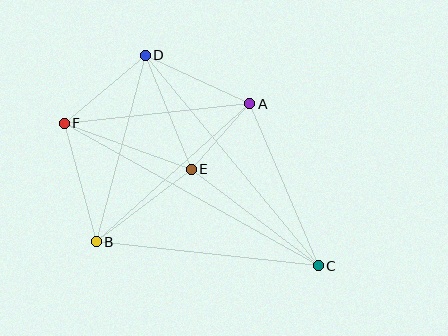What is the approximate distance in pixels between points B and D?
The distance between B and D is approximately 193 pixels.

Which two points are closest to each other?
Points A and E are closest to each other.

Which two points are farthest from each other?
Points C and F are farthest from each other.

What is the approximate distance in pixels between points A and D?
The distance between A and D is approximately 115 pixels.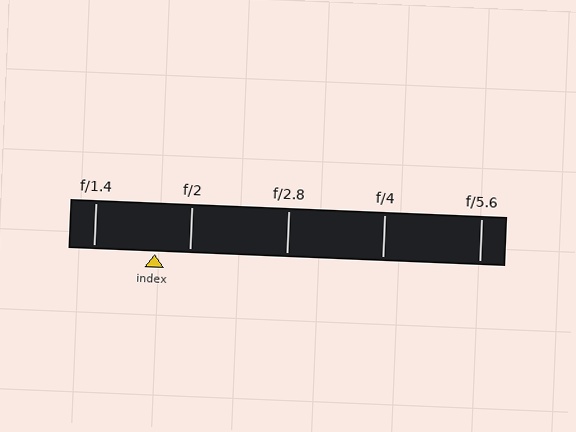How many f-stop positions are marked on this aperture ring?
There are 5 f-stop positions marked.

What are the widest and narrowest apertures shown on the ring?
The widest aperture shown is f/1.4 and the narrowest is f/5.6.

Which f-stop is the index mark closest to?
The index mark is closest to f/2.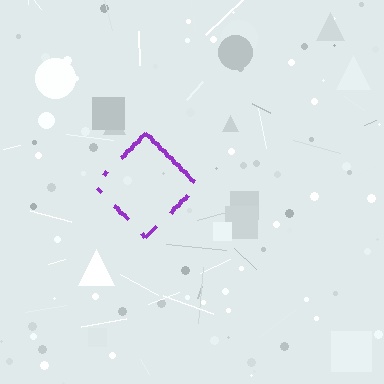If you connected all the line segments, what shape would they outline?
They would outline a diamond.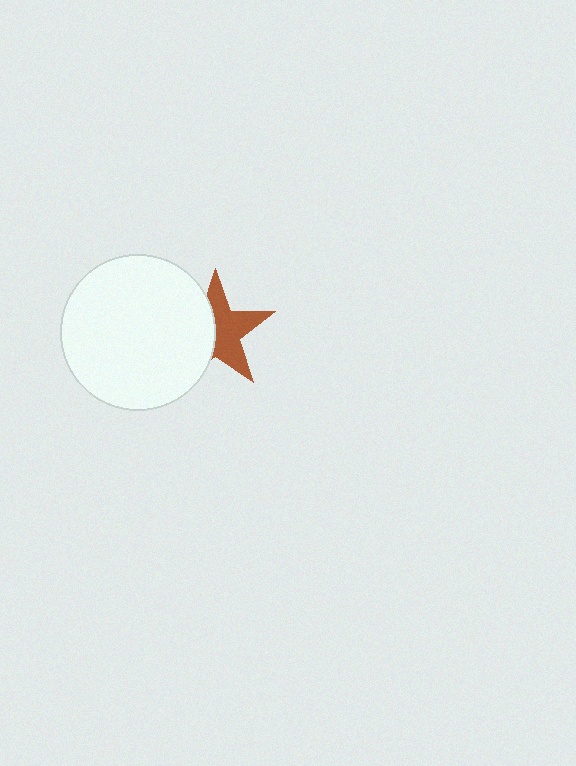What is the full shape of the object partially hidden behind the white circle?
The partially hidden object is a brown star.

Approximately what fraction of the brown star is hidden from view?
Roughly 44% of the brown star is hidden behind the white circle.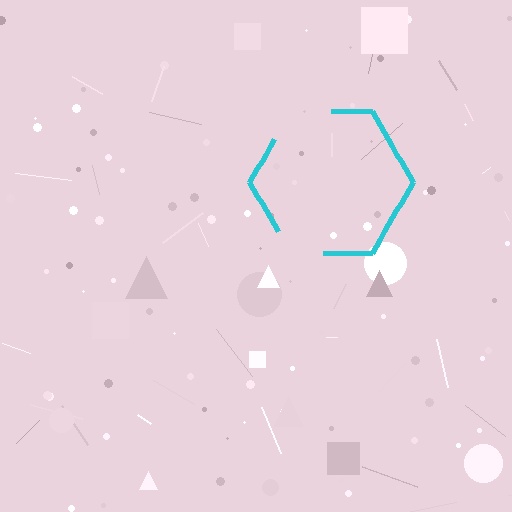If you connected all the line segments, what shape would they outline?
They would outline a hexagon.